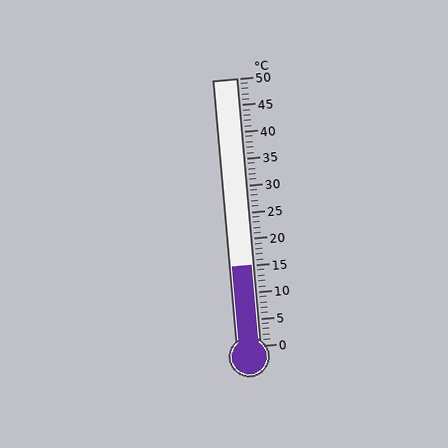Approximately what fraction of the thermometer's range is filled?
The thermometer is filled to approximately 30% of its range.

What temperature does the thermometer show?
The thermometer shows approximately 15°C.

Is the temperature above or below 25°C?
The temperature is below 25°C.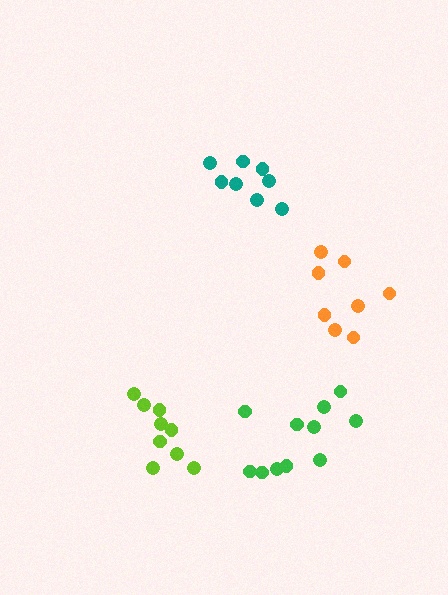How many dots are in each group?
Group 1: 8 dots, Group 2: 11 dots, Group 3: 8 dots, Group 4: 9 dots (36 total).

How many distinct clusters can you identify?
There are 4 distinct clusters.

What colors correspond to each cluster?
The clusters are colored: orange, green, teal, lime.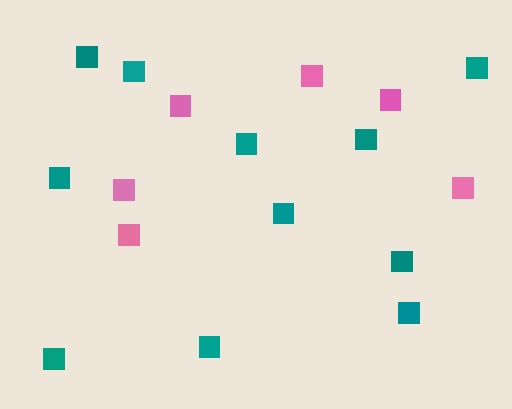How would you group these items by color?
There are 2 groups: one group of teal squares (11) and one group of pink squares (6).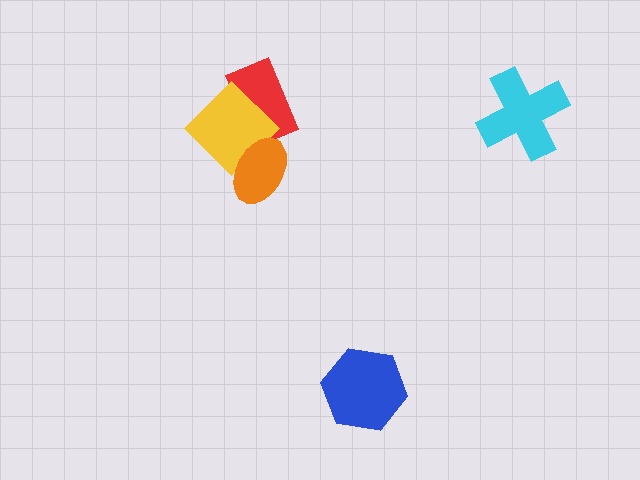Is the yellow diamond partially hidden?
Yes, it is partially covered by another shape.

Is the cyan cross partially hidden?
No, no other shape covers it.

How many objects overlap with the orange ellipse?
1 object overlaps with the orange ellipse.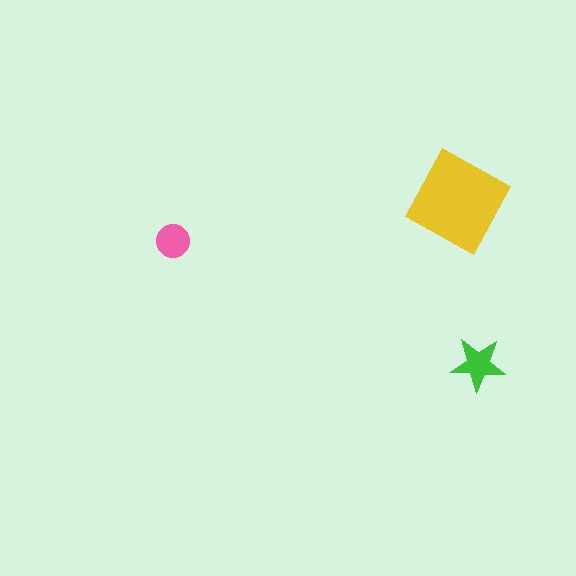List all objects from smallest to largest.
The pink circle, the green star, the yellow square.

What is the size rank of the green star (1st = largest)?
2nd.